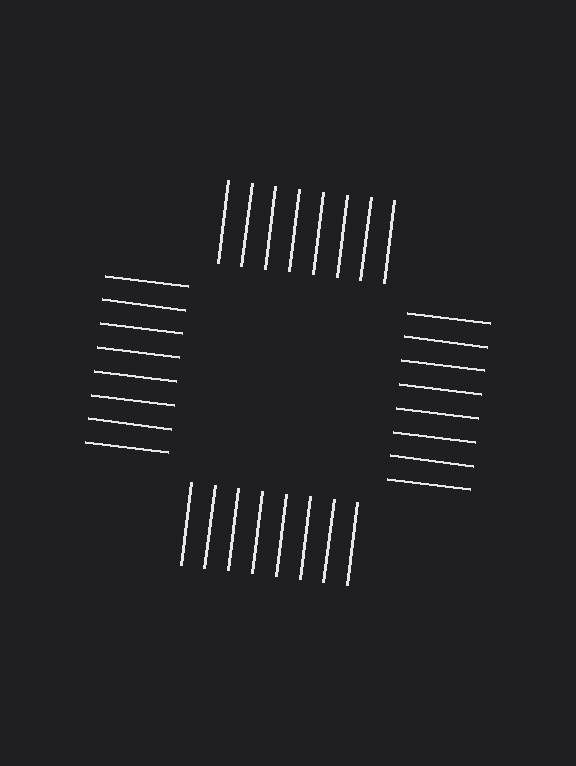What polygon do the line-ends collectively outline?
An illusory square — the line segments terminate on its edges but no continuous stroke is drawn.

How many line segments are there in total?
32 — 8 along each of the 4 edges.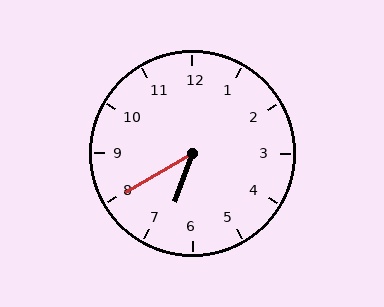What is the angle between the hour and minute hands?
Approximately 40 degrees.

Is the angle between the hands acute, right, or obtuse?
It is acute.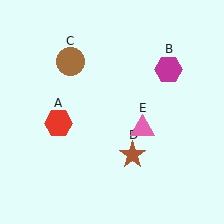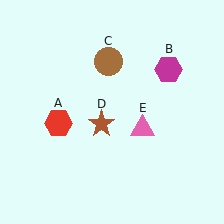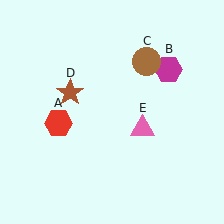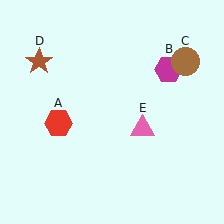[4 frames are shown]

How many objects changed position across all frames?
2 objects changed position: brown circle (object C), brown star (object D).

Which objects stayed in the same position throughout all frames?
Red hexagon (object A) and magenta hexagon (object B) and pink triangle (object E) remained stationary.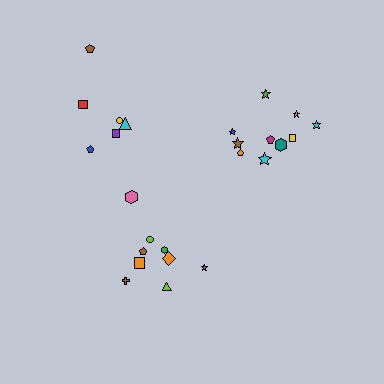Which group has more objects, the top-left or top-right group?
The top-right group.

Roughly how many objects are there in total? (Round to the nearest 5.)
Roughly 25 objects in total.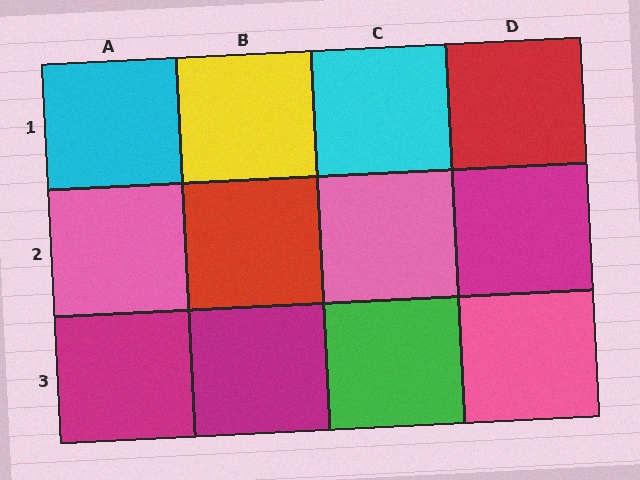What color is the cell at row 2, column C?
Pink.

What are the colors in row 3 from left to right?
Magenta, magenta, green, pink.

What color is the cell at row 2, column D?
Magenta.